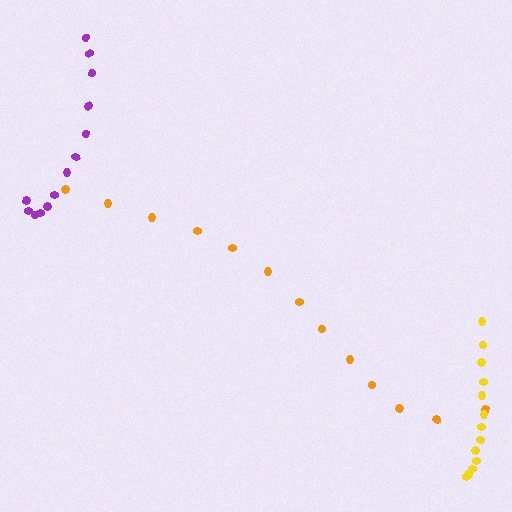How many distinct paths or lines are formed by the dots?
There are 3 distinct paths.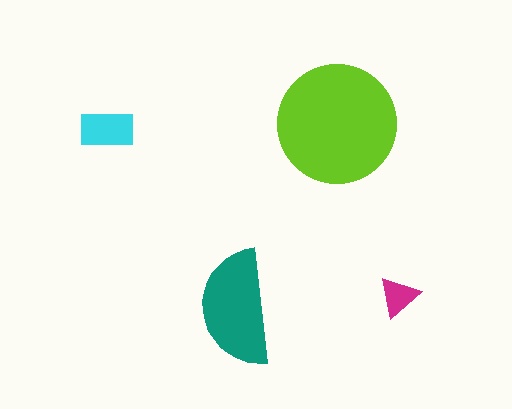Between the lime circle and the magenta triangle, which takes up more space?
The lime circle.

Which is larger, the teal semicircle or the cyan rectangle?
The teal semicircle.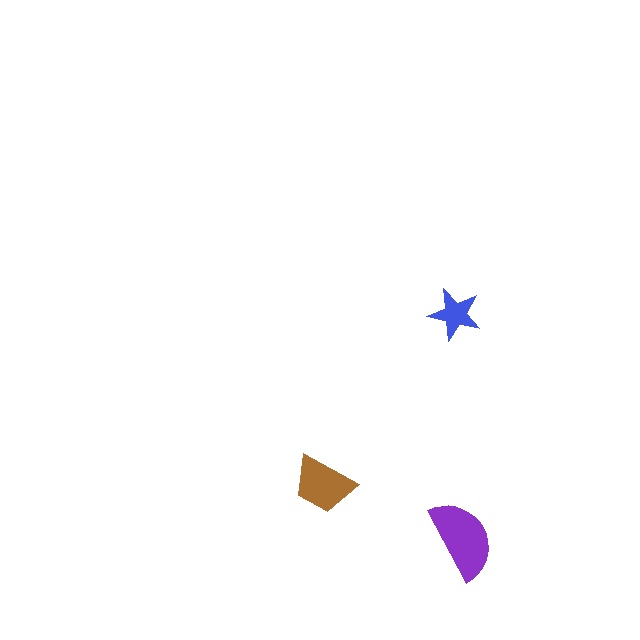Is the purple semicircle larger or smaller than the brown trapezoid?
Larger.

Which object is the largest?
The purple semicircle.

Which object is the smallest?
The blue star.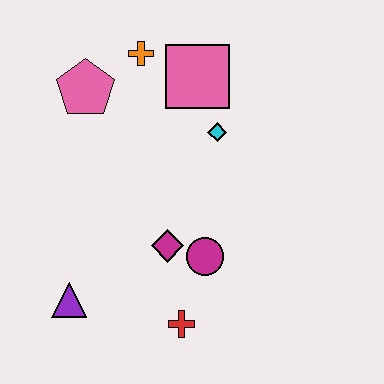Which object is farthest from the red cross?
The orange cross is farthest from the red cross.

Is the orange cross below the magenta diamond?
No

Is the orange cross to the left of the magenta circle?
Yes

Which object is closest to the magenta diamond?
The magenta circle is closest to the magenta diamond.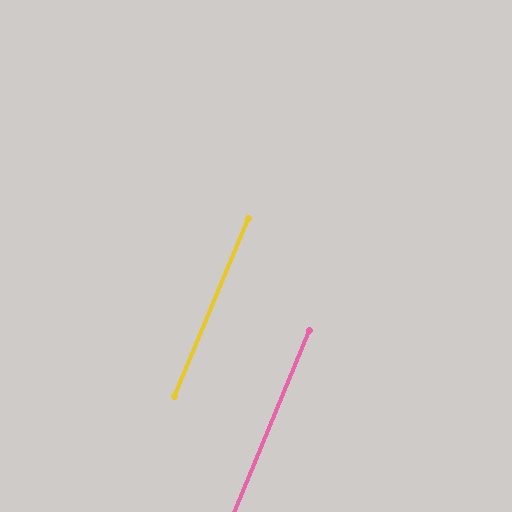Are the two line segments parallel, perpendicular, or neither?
Parallel — their directions differ by only 0.5°.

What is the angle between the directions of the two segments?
Approximately 1 degree.